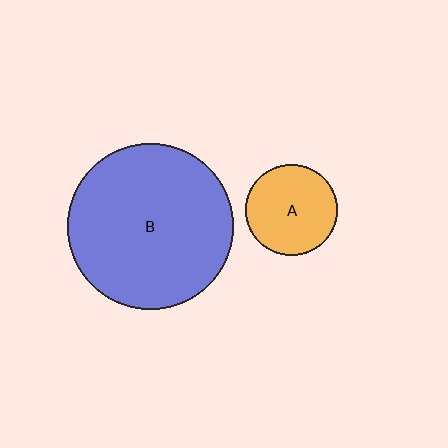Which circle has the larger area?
Circle B (blue).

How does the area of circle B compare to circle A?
Approximately 3.3 times.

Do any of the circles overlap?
No, none of the circles overlap.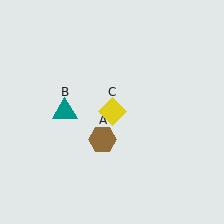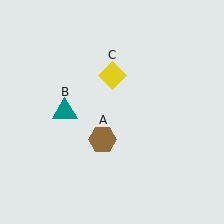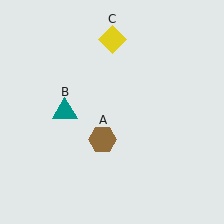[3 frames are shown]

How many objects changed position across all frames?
1 object changed position: yellow diamond (object C).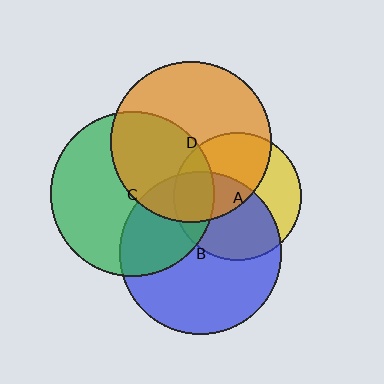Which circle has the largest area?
Circle C (green).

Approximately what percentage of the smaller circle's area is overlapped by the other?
Approximately 20%.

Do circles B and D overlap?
Yes.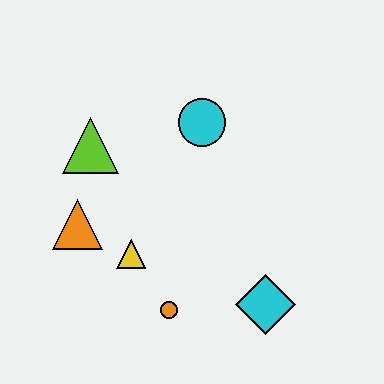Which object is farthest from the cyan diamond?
The lime triangle is farthest from the cyan diamond.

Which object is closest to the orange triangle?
The yellow triangle is closest to the orange triangle.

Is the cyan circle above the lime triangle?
Yes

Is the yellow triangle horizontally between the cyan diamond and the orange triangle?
Yes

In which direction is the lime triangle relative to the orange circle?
The lime triangle is above the orange circle.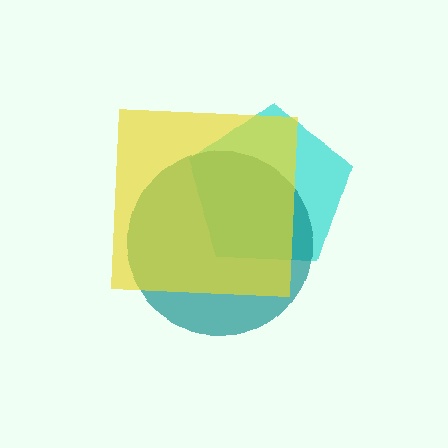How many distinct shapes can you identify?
There are 3 distinct shapes: a cyan pentagon, a teal circle, a yellow square.